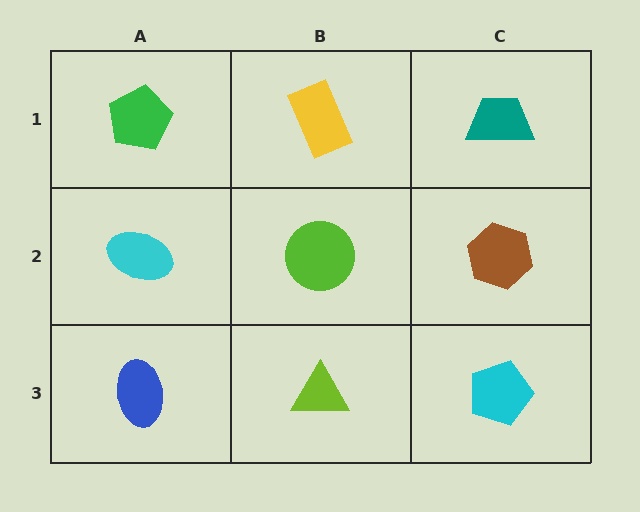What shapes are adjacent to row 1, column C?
A brown hexagon (row 2, column C), a yellow rectangle (row 1, column B).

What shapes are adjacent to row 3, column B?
A lime circle (row 2, column B), a blue ellipse (row 3, column A), a cyan pentagon (row 3, column C).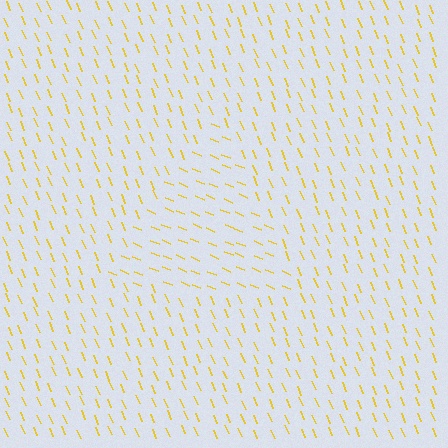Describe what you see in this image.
The image is filled with small yellow line segments. A triangle region in the image has lines oriented differently from the surrounding lines, creating a visible texture boundary.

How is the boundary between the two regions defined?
The boundary is defined purely by a change in line orientation (approximately 45 degrees difference). All lines are the same color and thickness.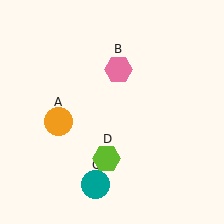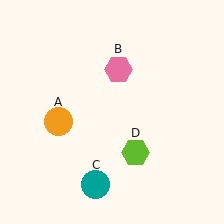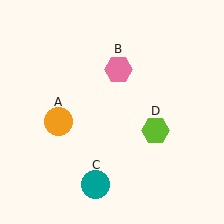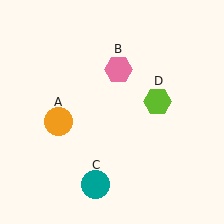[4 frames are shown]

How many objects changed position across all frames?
1 object changed position: lime hexagon (object D).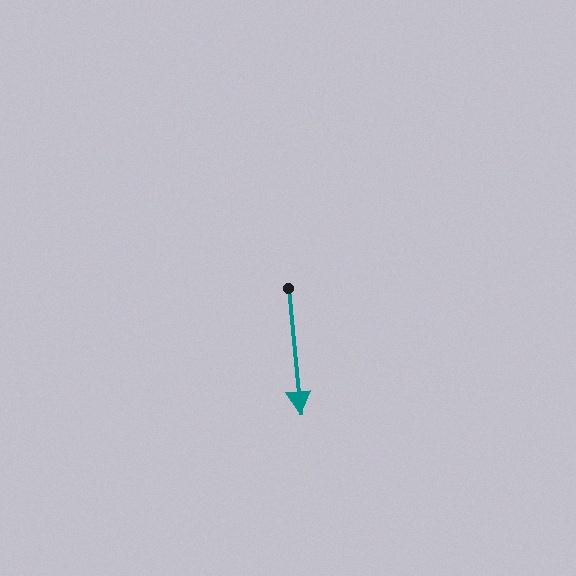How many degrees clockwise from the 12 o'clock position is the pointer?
Approximately 174 degrees.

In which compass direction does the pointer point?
South.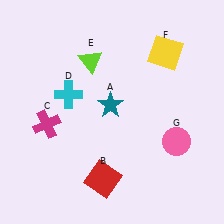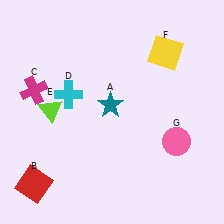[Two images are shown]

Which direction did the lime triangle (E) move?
The lime triangle (E) moved down.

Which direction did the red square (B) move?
The red square (B) moved left.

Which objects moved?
The objects that moved are: the red square (B), the magenta cross (C), the lime triangle (E).